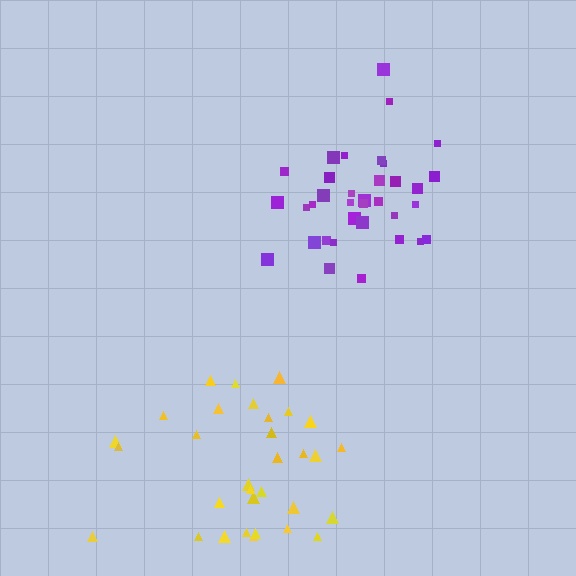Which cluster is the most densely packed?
Purple.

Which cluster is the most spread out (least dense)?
Yellow.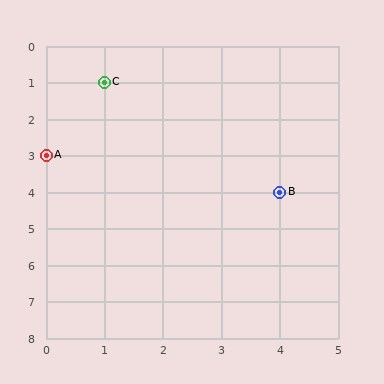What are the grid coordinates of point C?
Point C is at grid coordinates (1, 1).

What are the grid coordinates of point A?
Point A is at grid coordinates (0, 3).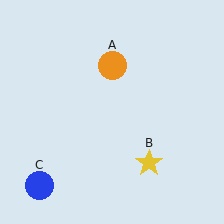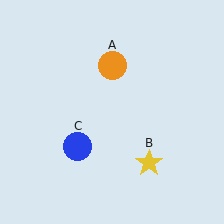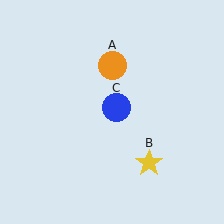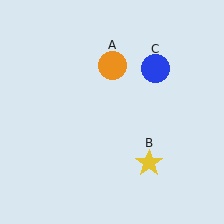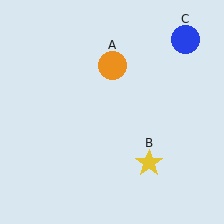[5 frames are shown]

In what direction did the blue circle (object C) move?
The blue circle (object C) moved up and to the right.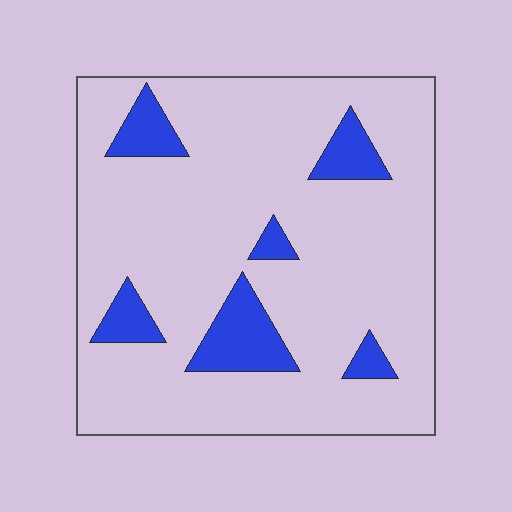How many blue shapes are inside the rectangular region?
6.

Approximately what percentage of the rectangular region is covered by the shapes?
Approximately 15%.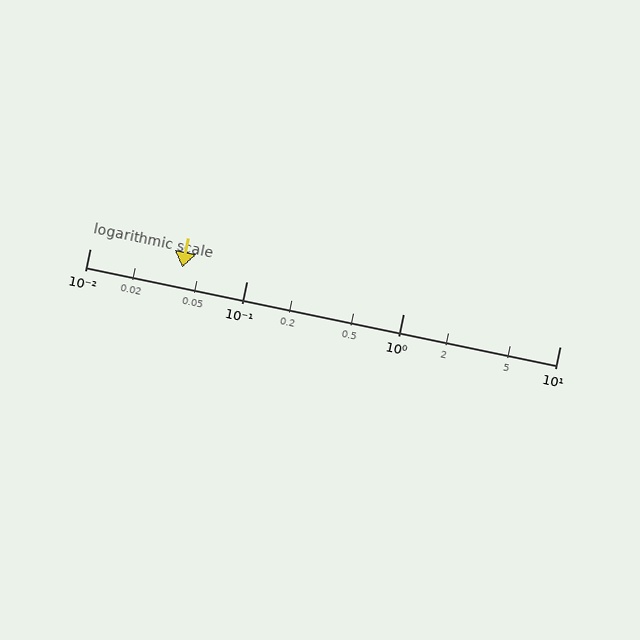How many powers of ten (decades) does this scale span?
The scale spans 3 decades, from 0.01 to 10.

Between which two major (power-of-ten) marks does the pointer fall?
The pointer is between 0.01 and 0.1.